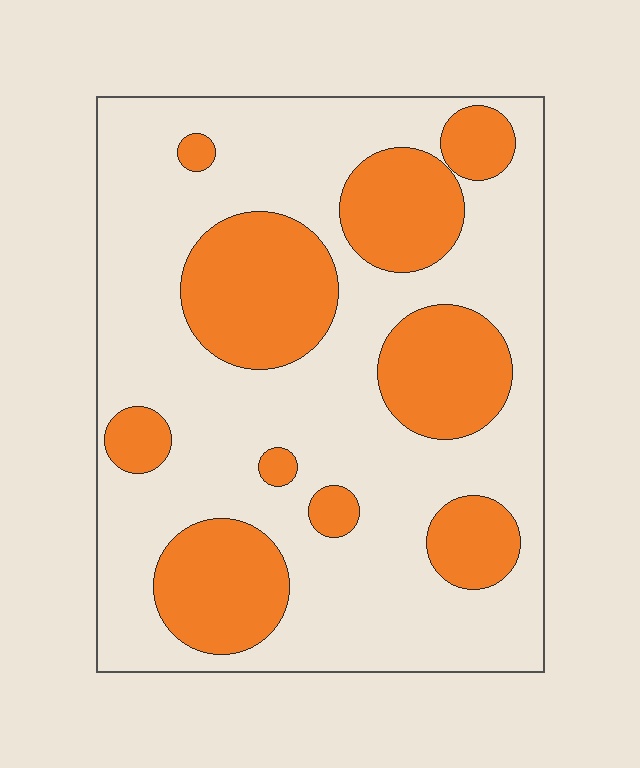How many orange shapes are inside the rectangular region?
10.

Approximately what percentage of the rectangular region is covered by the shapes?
Approximately 30%.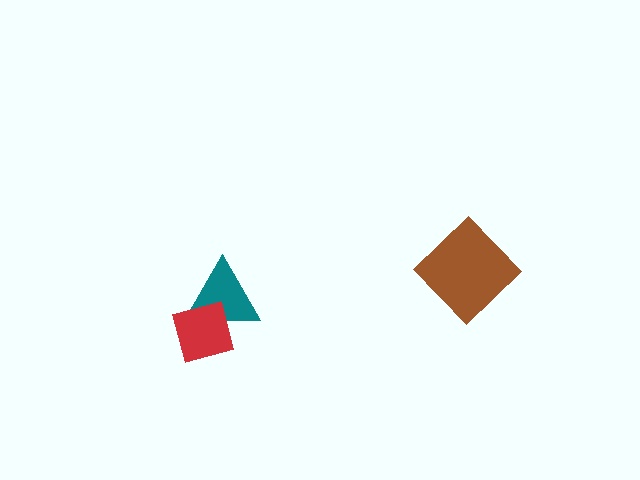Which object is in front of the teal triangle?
The red square is in front of the teal triangle.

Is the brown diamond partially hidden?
No, no other shape covers it.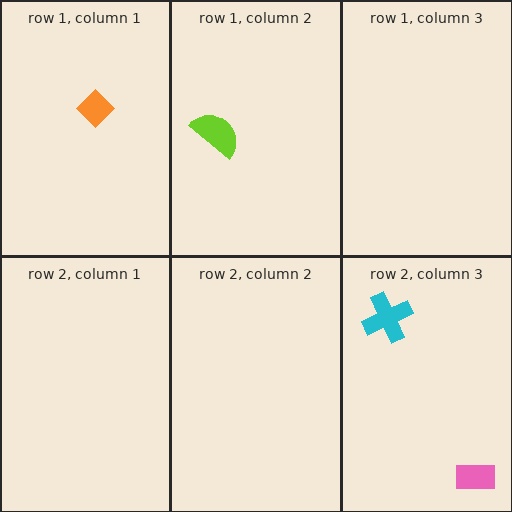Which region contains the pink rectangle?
The row 2, column 3 region.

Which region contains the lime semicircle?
The row 1, column 2 region.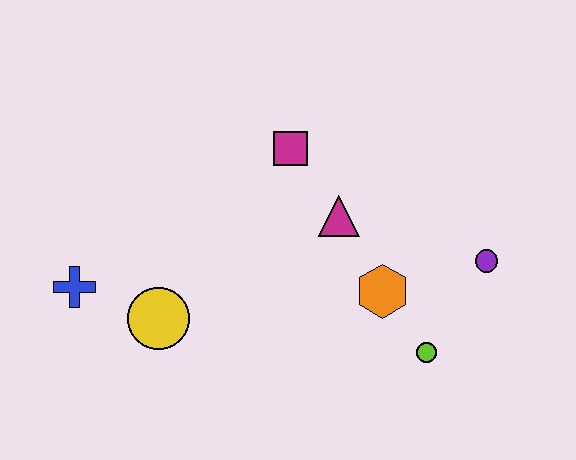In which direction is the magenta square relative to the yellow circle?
The magenta square is above the yellow circle.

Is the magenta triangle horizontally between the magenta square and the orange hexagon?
Yes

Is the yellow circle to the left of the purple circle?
Yes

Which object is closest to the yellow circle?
The blue cross is closest to the yellow circle.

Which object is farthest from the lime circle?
The blue cross is farthest from the lime circle.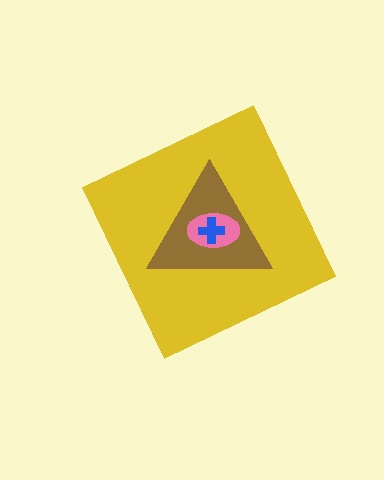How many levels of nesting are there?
4.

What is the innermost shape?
The blue cross.